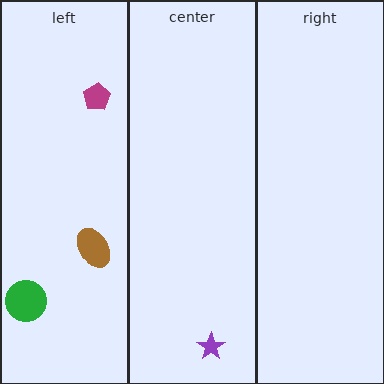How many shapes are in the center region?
1.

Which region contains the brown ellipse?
The left region.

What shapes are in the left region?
The green circle, the brown ellipse, the magenta pentagon.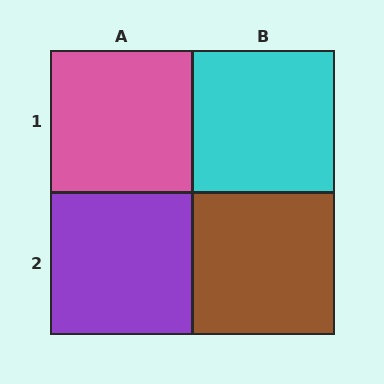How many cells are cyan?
1 cell is cyan.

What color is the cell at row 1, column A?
Pink.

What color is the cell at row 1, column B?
Cyan.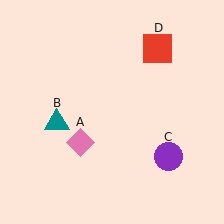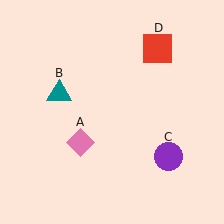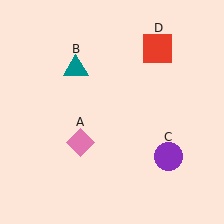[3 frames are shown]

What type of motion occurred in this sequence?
The teal triangle (object B) rotated clockwise around the center of the scene.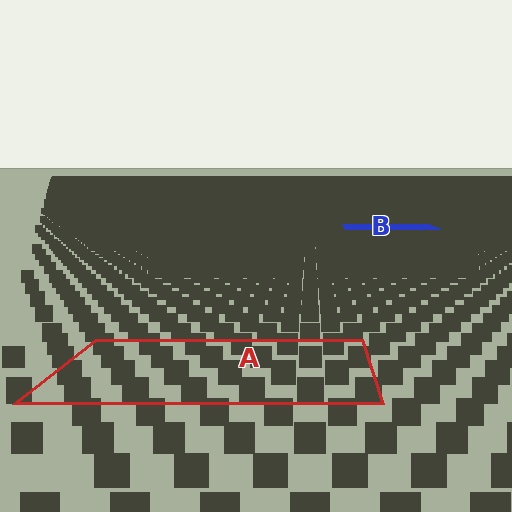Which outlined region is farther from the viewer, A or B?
Region B is farther from the viewer — the texture elements inside it appear smaller and more densely packed.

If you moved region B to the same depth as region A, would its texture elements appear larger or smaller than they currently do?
They would appear larger. At a closer depth, the same texture elements are projected at a bigger on-screen size.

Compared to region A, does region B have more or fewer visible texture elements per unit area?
Region B has more texture elements per unit area — they are packed more densely because it is farther away.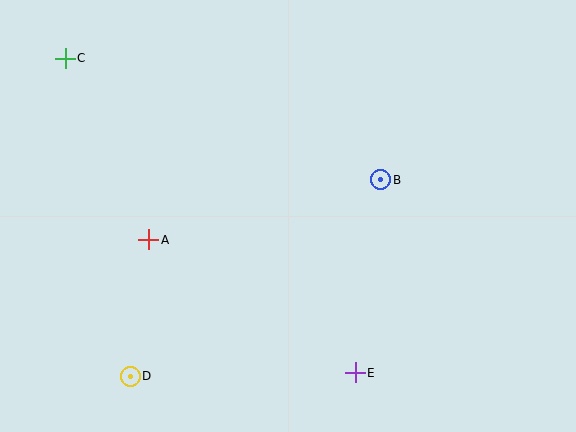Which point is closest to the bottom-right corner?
Point E is closest to the bottom-right corner.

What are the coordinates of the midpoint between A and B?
The midpoint between A and B is at (265, 210).